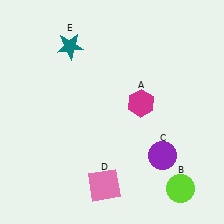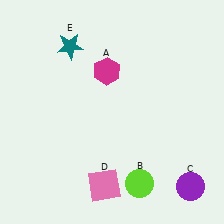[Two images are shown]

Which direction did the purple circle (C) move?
The purple circle (C) moved down.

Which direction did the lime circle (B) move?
The lime circle (B) moved left.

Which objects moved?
The objects that moved are: the magenta hexagon (A), the lime circle (B), the purple circle (C).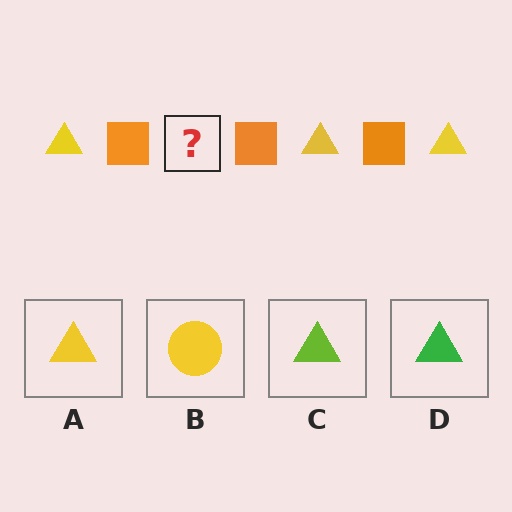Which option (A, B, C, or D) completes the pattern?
A.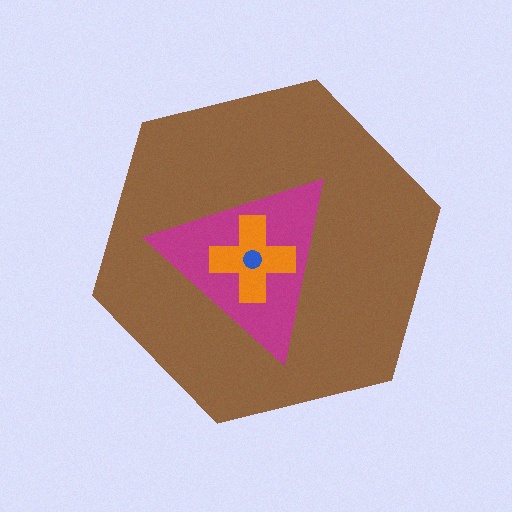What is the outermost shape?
The brown hexagon.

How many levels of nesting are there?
4.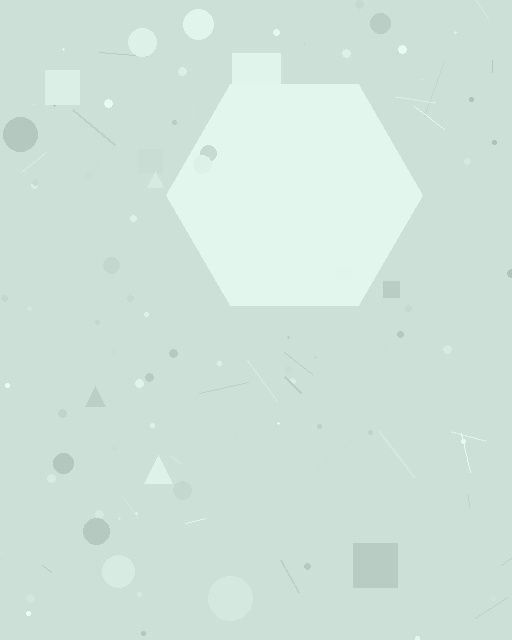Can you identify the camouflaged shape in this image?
The camouflaged shape is a hexagon.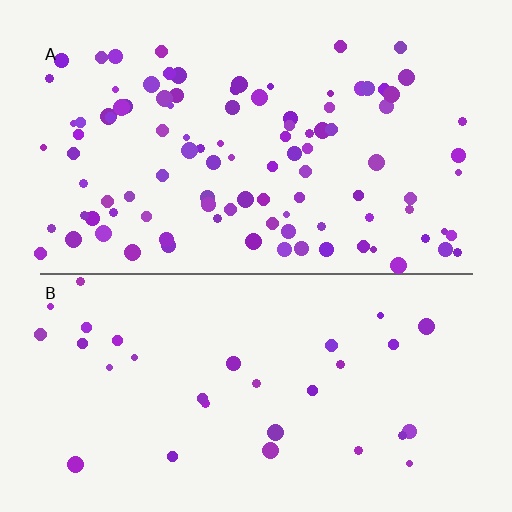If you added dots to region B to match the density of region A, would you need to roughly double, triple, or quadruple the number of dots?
Approximately triple.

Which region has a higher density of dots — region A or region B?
A (the top).